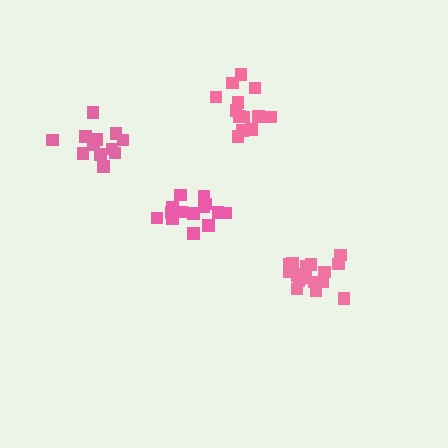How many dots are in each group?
Group 1: 13 dots, Group 2: 13 dots, Group 3: 18 dots, Group 4: 14 dots (58 total).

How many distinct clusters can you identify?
There are 4 distinct clusters.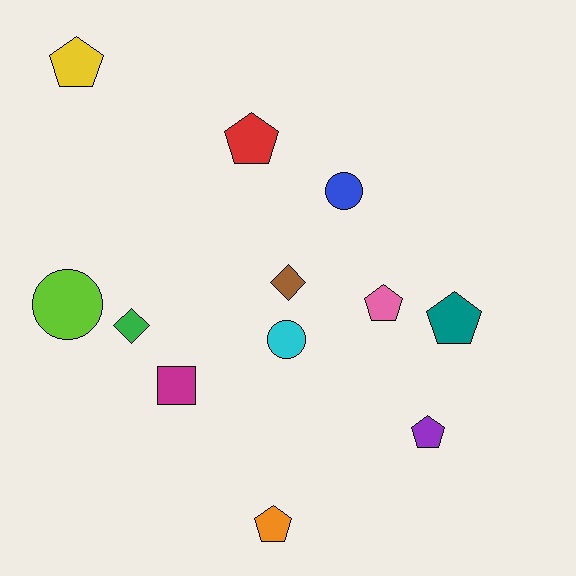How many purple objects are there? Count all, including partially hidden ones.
There is 1 purple object.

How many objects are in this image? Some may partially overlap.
There are 12 objects.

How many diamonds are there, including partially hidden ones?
There are 2 diamonds.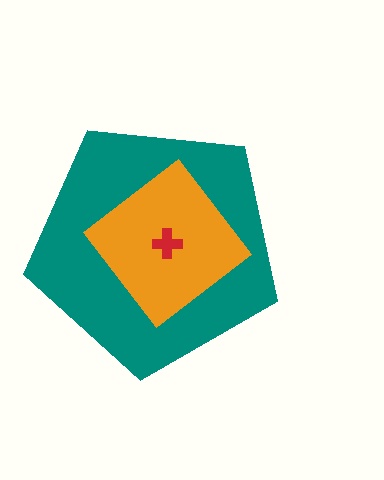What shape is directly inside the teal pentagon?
The orange diamond.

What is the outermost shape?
The teal pentagon.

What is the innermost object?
The red cross.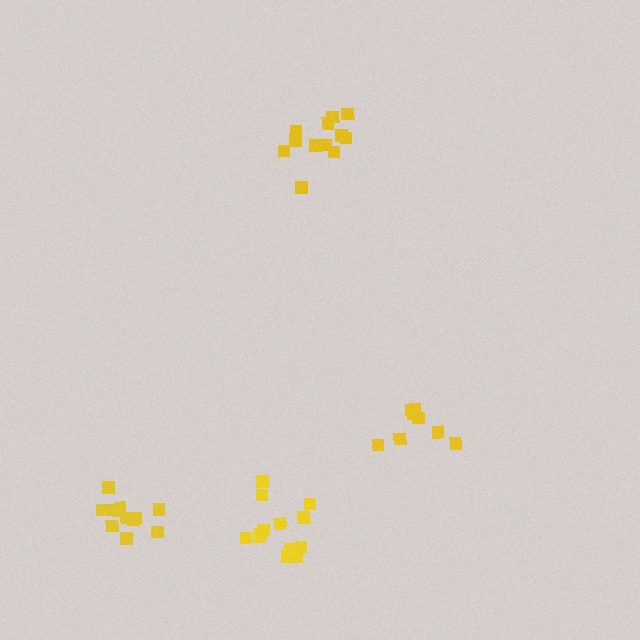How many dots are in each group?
Group 1: 8 dots, Group 2: 12 dots, Group 3: 12 dots, Group 4: 13 dots (45 total).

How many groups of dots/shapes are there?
There are 4 groups.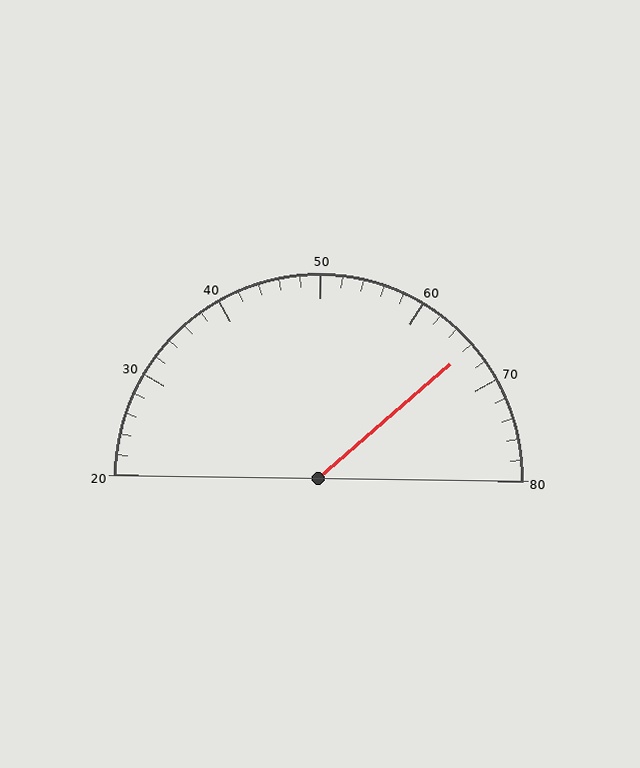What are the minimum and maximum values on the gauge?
The gauge ranges from 20 to 80.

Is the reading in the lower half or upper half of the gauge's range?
The reading is in the upper half of the range (20 to 80).